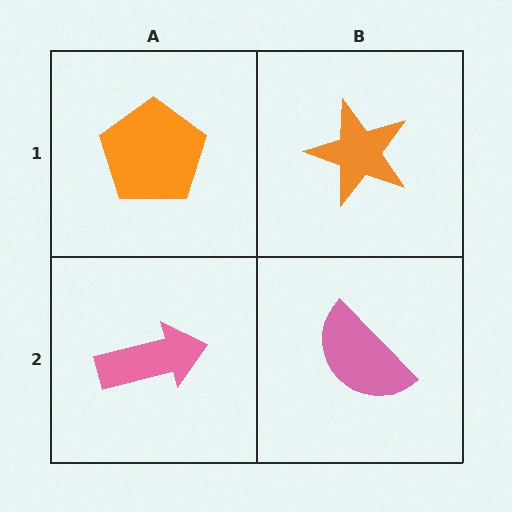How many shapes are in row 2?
2 shapes.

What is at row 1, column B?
An orange star.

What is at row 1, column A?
An orange pentagon.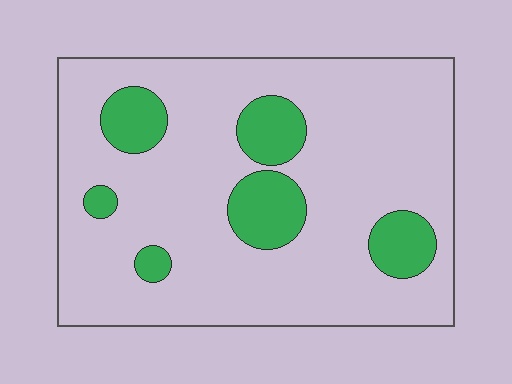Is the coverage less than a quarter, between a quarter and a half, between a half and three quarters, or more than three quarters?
Less than a quarter.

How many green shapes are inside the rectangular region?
6.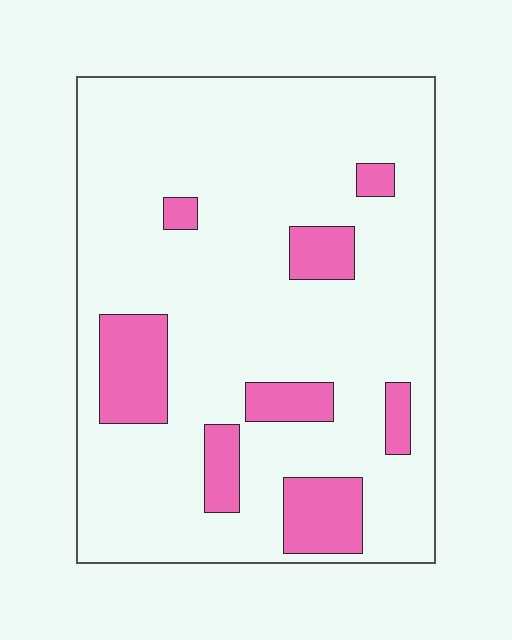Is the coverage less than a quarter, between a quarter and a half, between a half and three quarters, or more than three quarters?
Less than a quarter.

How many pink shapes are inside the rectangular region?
8.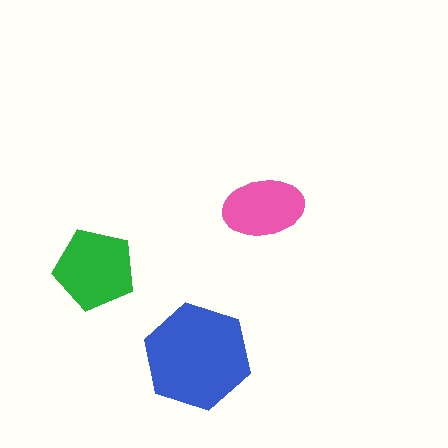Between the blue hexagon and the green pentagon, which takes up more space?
The blue hexagon.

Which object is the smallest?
The pink ellipse.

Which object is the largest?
The blue hexagon.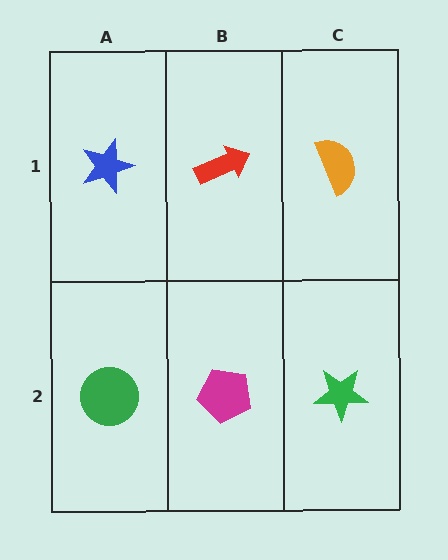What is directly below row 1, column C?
A green star.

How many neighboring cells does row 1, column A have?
2.